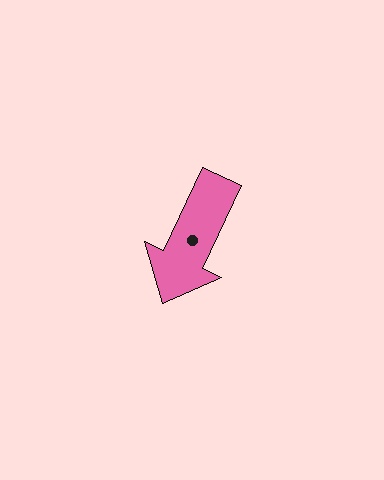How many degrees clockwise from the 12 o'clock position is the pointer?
Approximately 205 degrees.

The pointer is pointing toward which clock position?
Roughly 7 o'clock.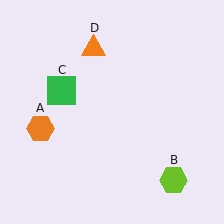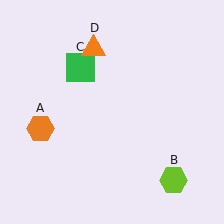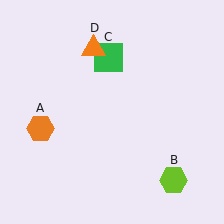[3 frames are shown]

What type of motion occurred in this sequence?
The green square (object C) rotated clockwise around the center of the scene.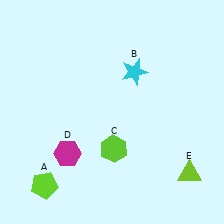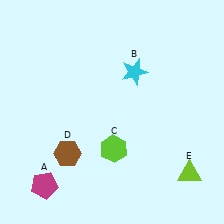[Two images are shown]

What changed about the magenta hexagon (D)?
In Image 1, D is magenta. In Image 2, it changed to brown.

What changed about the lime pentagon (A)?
In Image 1, A is lime. In Image 2, it changed to magenta.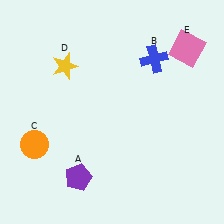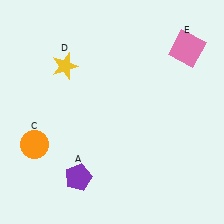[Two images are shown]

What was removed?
The blue cross (B) was removed in Image 2.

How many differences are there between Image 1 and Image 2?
There is 1 difference between the two images.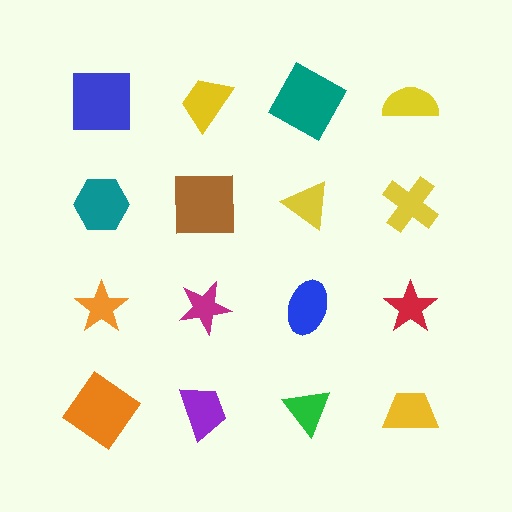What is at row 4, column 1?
An orange diamond.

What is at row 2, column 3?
A yellow triangle.